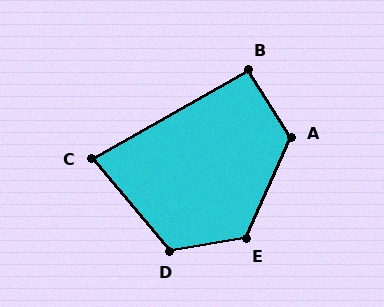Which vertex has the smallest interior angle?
C, at approximately 80 degrees.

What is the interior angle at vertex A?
Approximately 123 degrees (obtuse).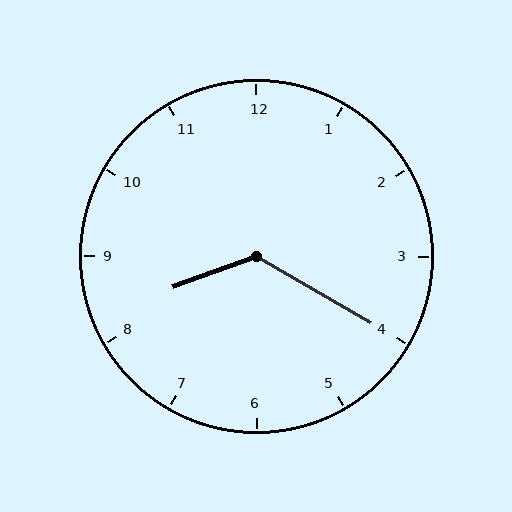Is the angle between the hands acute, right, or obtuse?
It is obtuse.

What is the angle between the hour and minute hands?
Approximately 130 degrees.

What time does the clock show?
8:20.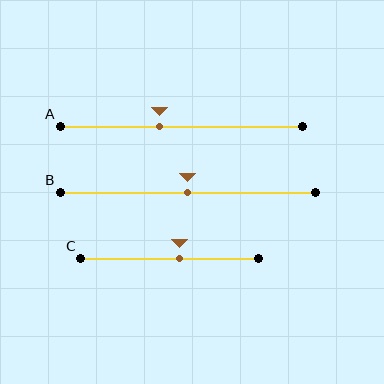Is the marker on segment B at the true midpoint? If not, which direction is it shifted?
Yes, the marker on segment B is at the true midpoint.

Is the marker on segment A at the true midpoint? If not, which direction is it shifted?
No, the marker on segment A is shifted to the left by about 9% of the segment length.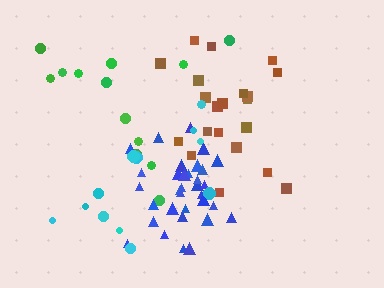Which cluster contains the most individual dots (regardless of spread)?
Blue (34).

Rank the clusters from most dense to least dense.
blue, brown, green, cyan.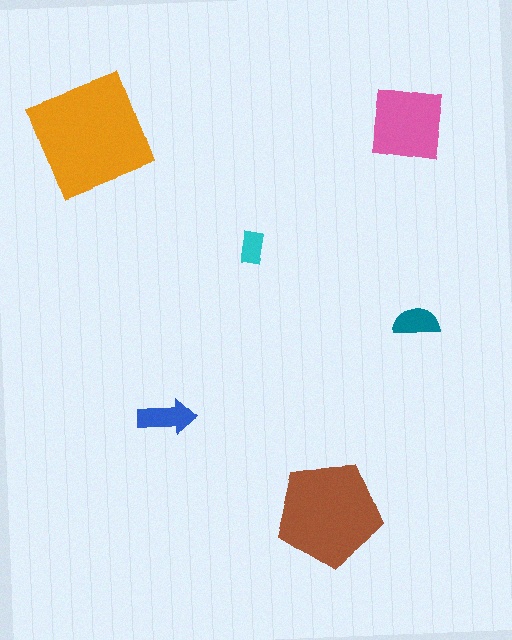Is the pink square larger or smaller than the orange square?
Smaller.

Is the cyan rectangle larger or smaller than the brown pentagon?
Smaller.